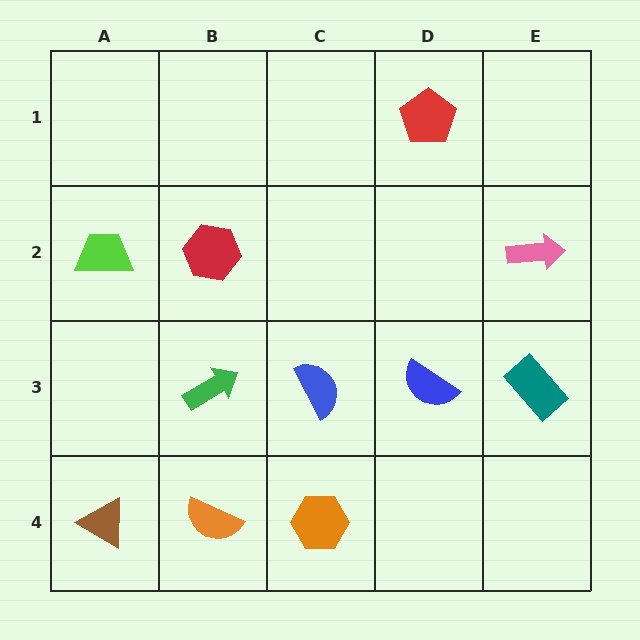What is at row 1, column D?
A red pentagon.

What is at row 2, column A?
A lime trapezoid.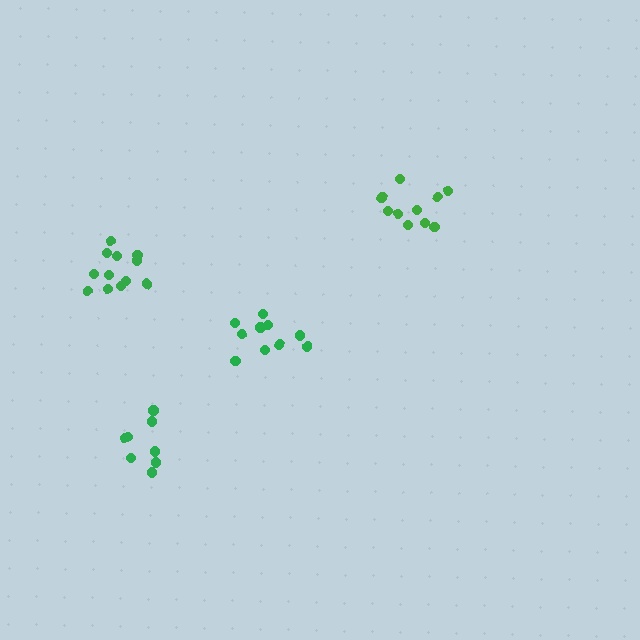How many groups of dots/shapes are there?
There are 4 groups.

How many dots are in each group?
Group 1: 10 dots, Group 2: 8 dots, Group 3: 12 dots, Group 4: 10 dots (40 total).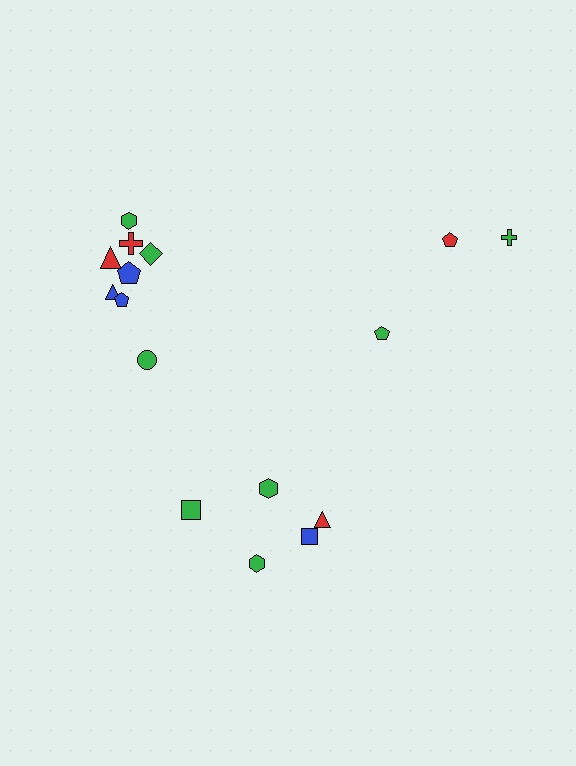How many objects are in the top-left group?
There are 8 objects.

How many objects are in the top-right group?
There are 3 objects.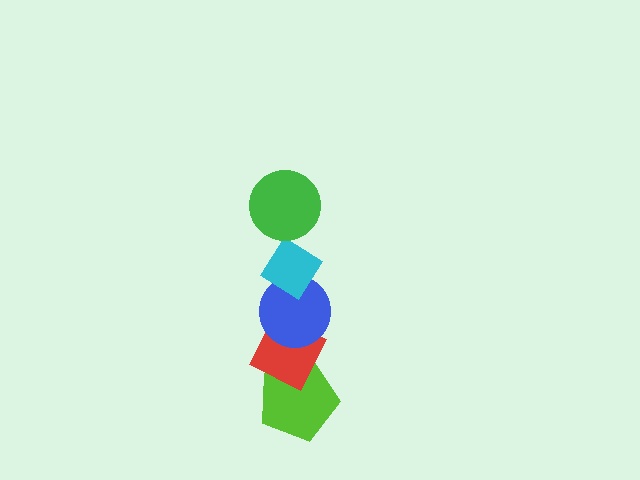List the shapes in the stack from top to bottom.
From top to bottom: the green circle, the cyan diamond, the blue circle, the red diamond, the lime pentagon.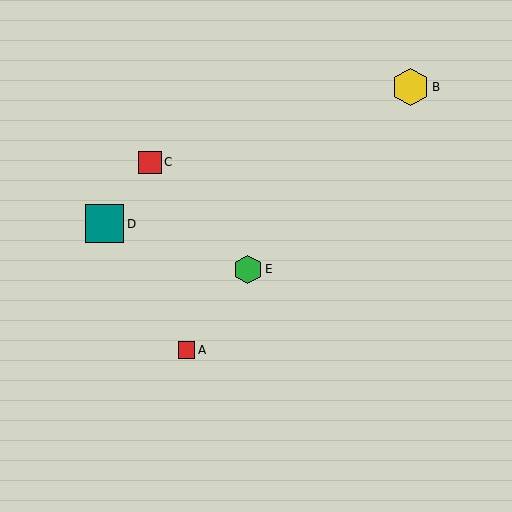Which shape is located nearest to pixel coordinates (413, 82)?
The yellow hexagon (labeled B) at (410, 87) is nearest to that location.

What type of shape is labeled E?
Shape E is a green hexagon.